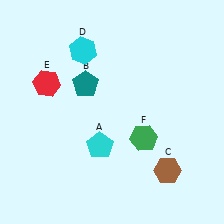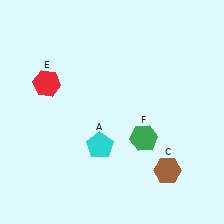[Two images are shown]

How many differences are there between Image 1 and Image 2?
There are 2 differences between the two images.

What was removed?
The teal pentagon (B), the cyan hexagon (D) were removed in Image 2.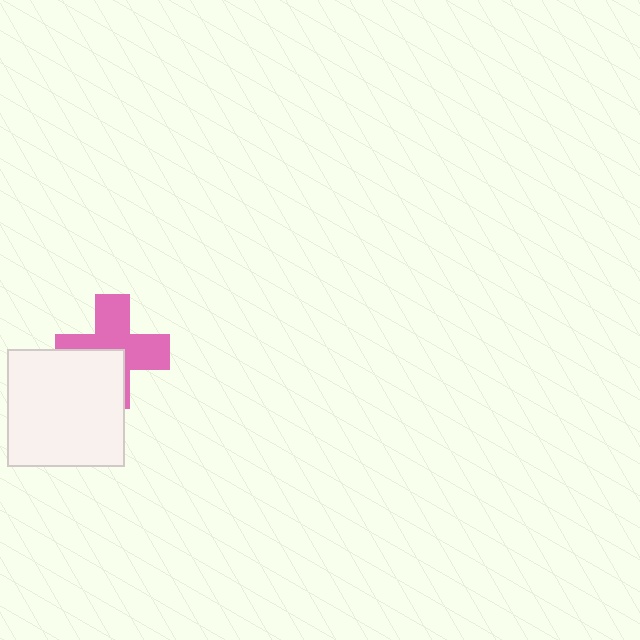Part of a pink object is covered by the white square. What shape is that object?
It is a cross.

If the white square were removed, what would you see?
You would see the complete pink cross.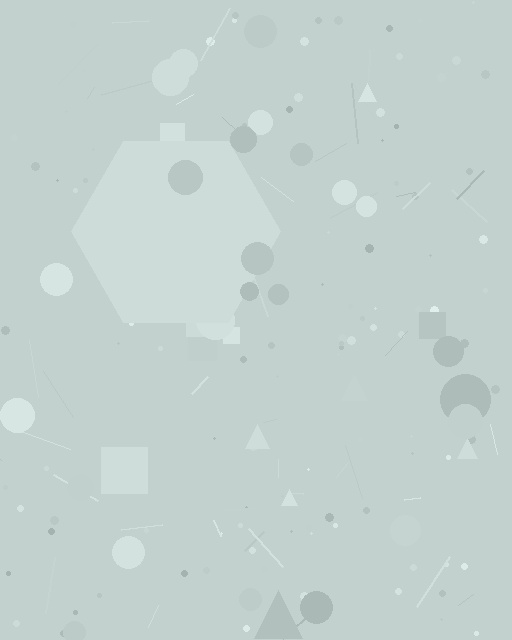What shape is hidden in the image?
A hexagon is hidden in the image.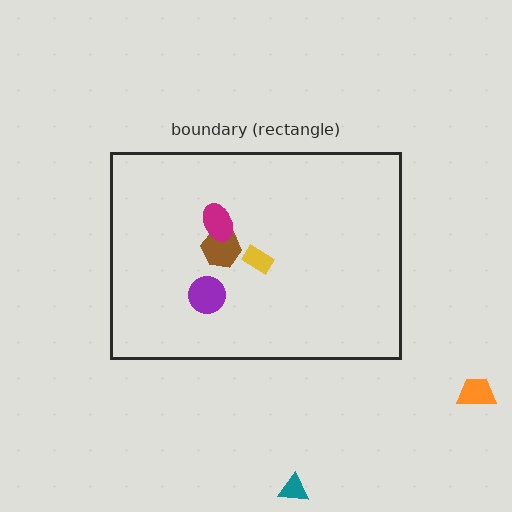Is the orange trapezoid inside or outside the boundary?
Outside.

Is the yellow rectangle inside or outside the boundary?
Inside.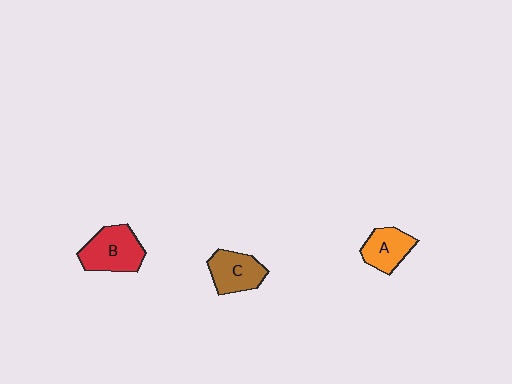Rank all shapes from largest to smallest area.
From largest to smallest: B (red), C (brown), A (orange).